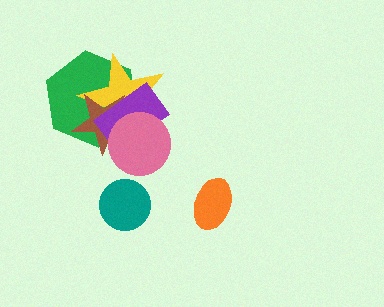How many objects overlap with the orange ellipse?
0 objects overlap with the orange ellipse.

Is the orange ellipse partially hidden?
No, no other shape covers it.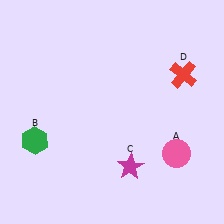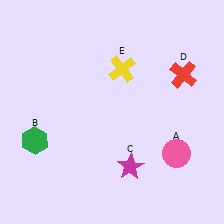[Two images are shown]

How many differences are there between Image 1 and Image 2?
There is 1 difference between the two images.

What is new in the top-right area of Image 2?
A yellow cross (E) was added in the top-right area of Image 2.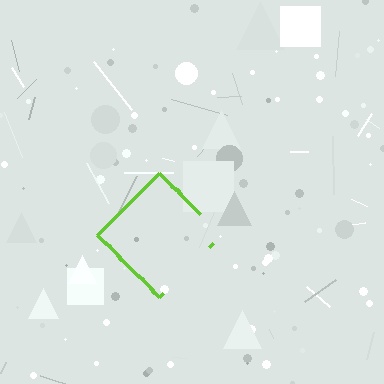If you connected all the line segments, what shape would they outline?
They would outline a diamond.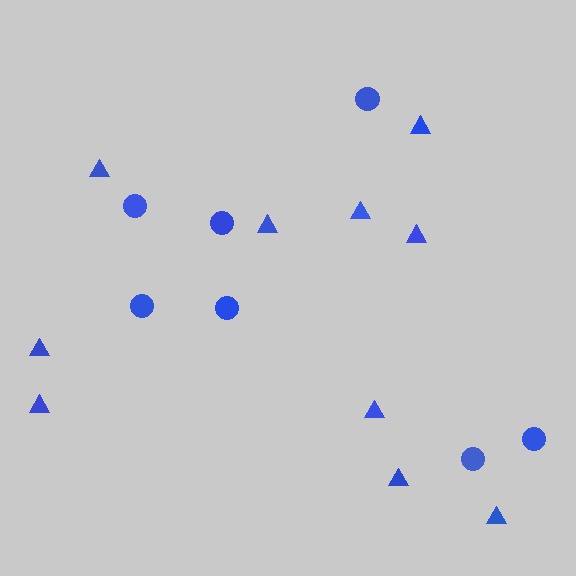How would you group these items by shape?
There are 2 groups: one group of circles (7) and one group of triangles (10).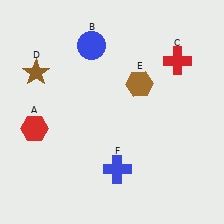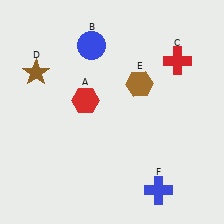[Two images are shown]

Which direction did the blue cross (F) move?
The blue cross (F) moved right.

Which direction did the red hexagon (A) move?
The red hexagon (A) moved right.